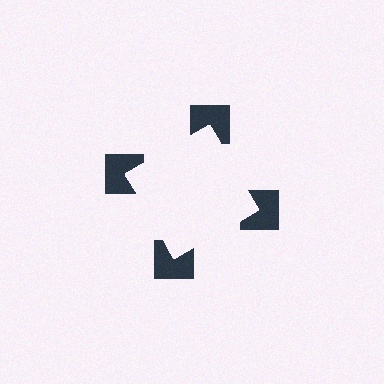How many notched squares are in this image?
There are 4 — one at each vertex of the illusory square.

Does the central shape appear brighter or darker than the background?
It typically appears slightly brighter than the background, even though no actual brightness change is drawn.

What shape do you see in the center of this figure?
An illusory square — its edges are inferred from the aligned wedge cuts in the notched squares, not physically drawn.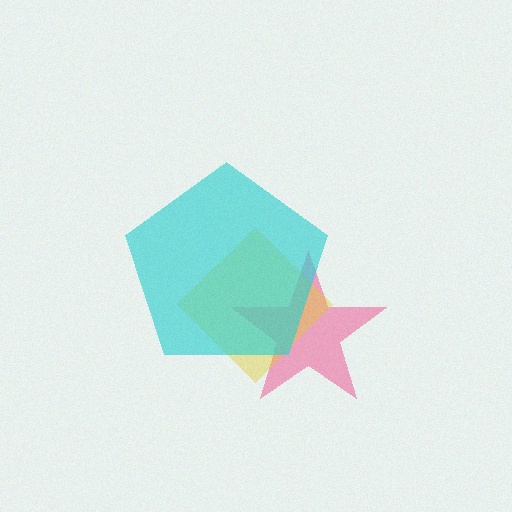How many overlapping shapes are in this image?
There are 3 overlapping shapes in the image.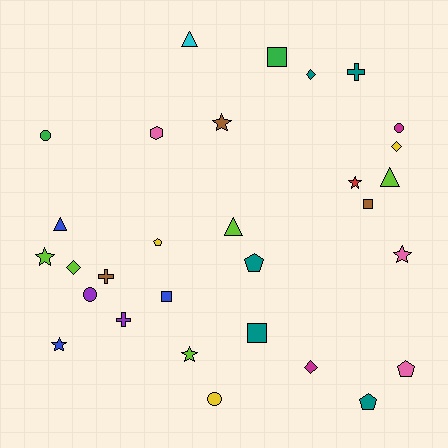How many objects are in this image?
There are 30 objects.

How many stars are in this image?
There are 6 stars.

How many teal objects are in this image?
There are 5 teal objects.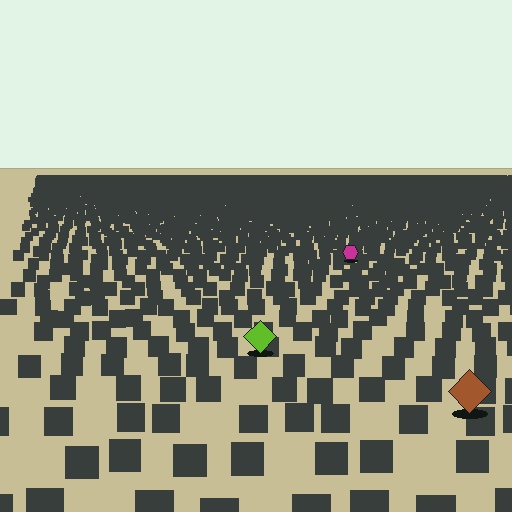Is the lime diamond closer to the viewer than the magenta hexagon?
Yes. The lime diamond is closer — you can tell from the texture gradient: the ground texture is coarser near it.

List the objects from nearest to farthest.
From nearest to farthest: the brown diamond, the lime diamond, the magenta hexagon.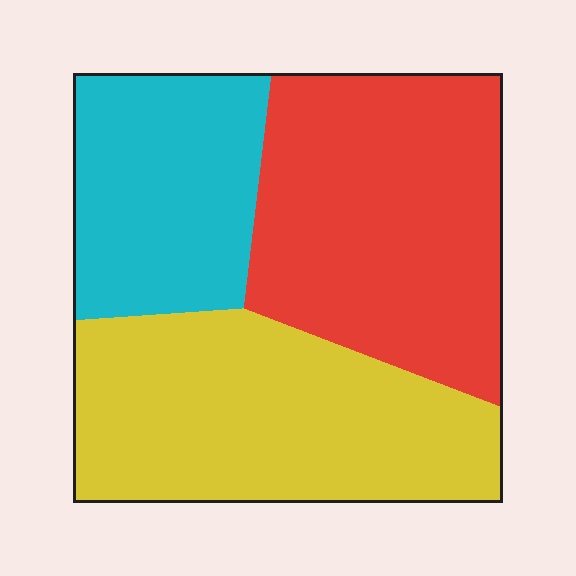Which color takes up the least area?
Cyan, at roughly 25%.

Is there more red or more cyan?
Red.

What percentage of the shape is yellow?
Yellow takes up about three eighths (3/8) of the shape.